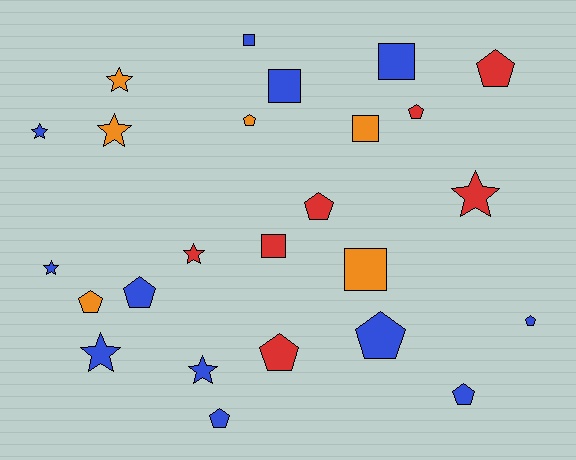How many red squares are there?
There is 1 red square.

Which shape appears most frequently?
Pentagon, with 11 objects.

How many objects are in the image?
There are 25 objects.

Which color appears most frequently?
Blue, with 12 objects.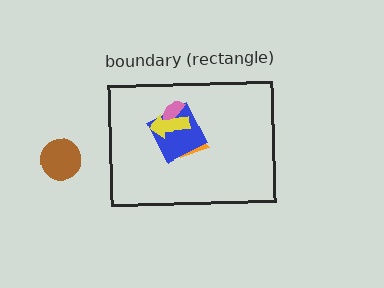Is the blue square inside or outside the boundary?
Inside.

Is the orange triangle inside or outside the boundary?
Inside.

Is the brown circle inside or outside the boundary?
Outside.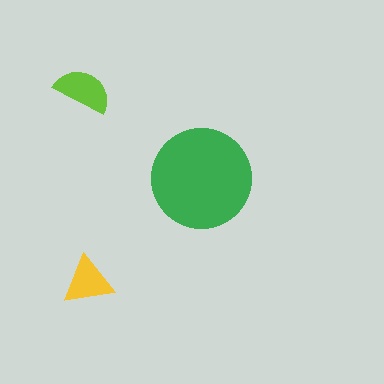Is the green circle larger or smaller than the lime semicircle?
Larger.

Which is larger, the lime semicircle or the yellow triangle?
The lime semicircle.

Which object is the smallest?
The yellow triangle.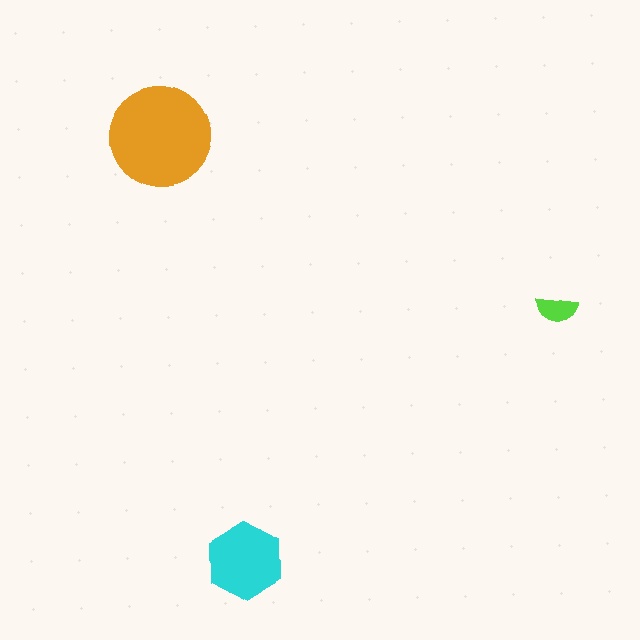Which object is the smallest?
The lime semicircle.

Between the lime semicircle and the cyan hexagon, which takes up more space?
The cyan hexagon.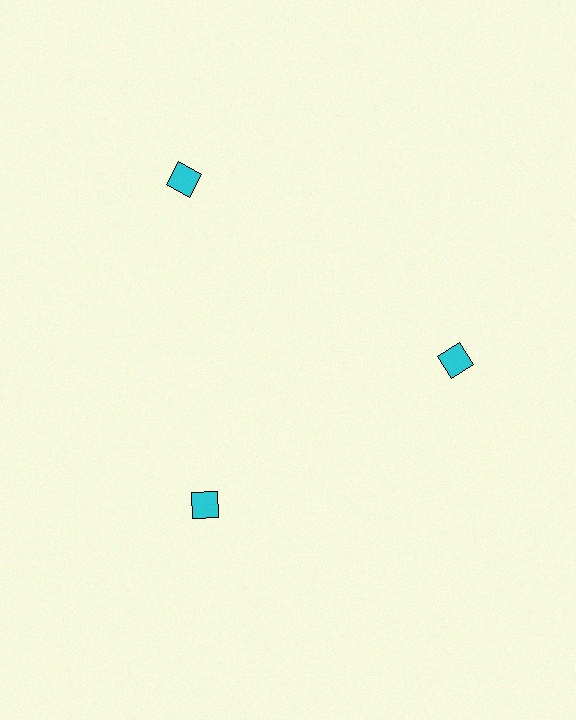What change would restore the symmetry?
The symmetry would be restored by moving it inward, back onto the ring so that all 3 squares sit at equal angles and equal distance from the center.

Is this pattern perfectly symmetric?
No. The 3 cyan squares are arranged in a ring, but one element near the 11 o'clock position is pushed outward from the center, breaking the 3-fold rotational symmetry.